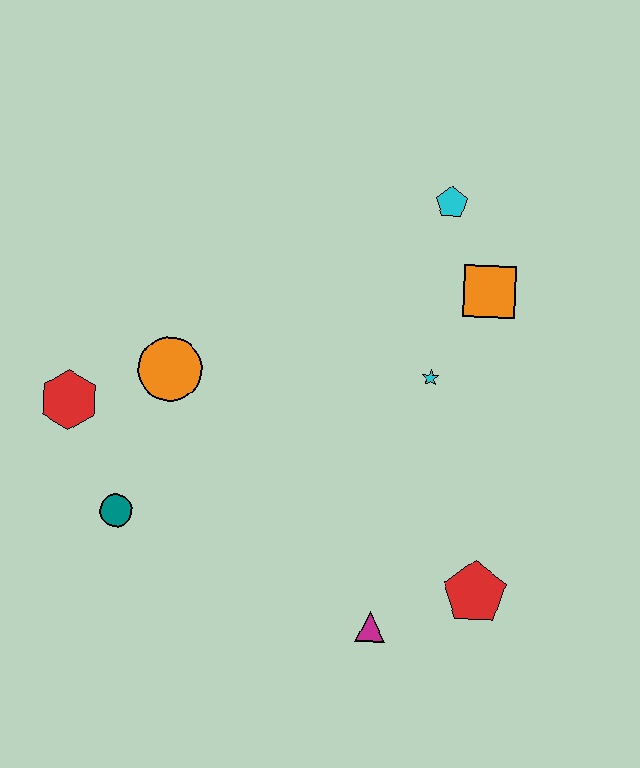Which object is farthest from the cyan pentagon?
The teal circle is farthest from the cyan pentagon.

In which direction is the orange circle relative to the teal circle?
The orange circle is above the teal circle.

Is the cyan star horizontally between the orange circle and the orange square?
Yes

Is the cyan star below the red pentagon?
No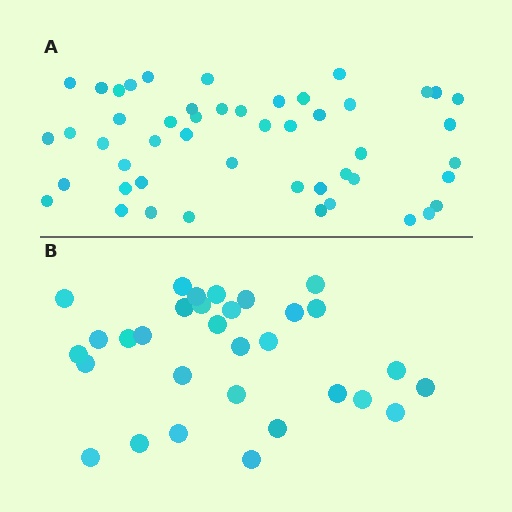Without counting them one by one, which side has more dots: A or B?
Region A (the top region) has more dots.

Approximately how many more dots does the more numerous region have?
Region A has approximately 20 more dots than region B.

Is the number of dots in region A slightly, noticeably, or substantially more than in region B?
Region A has substantially more. The ratio is roughly 1.6 to 1.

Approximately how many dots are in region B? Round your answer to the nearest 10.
About 30 dots. (The exact count is 31, which rounds to 30.)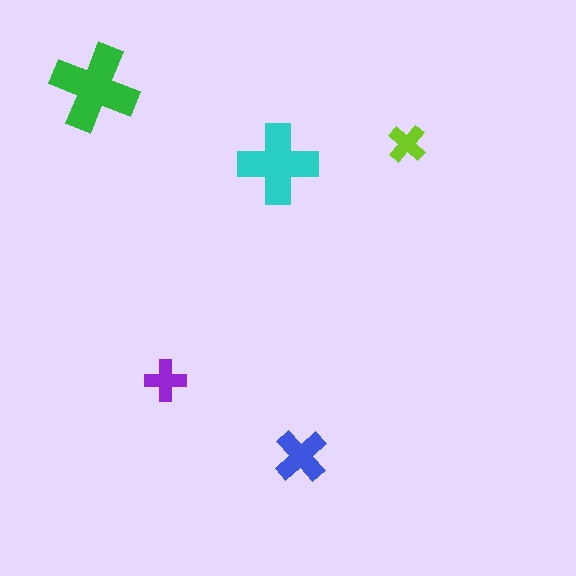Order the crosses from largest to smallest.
the green one, the cyan one, the blue one, the purple one, the lime one.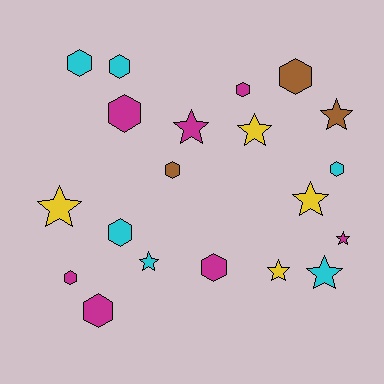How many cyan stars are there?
There are 2 cyan stars.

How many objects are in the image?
There are 20 objects.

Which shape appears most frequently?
Hexagon, with 11 objects.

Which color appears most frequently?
Magenta, with 7 objects.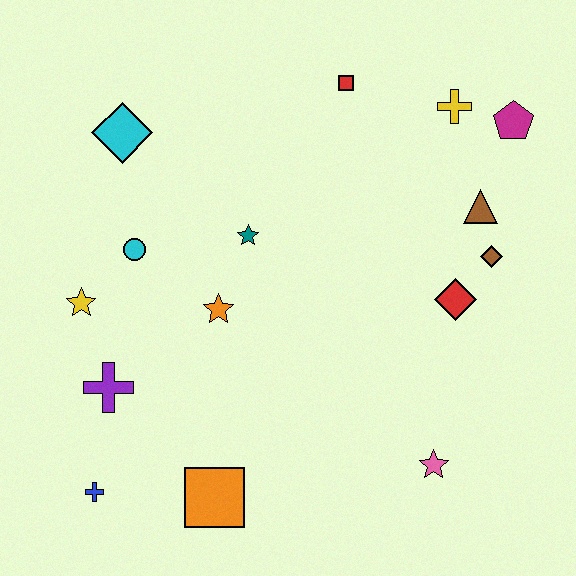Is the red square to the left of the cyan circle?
No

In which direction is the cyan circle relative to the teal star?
The cyan circle is to the left of the teal star.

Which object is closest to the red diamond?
The brown diamond is closest to the red diamond.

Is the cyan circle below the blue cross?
No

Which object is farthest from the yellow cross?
The blue cross is farthest from the yellow cross.